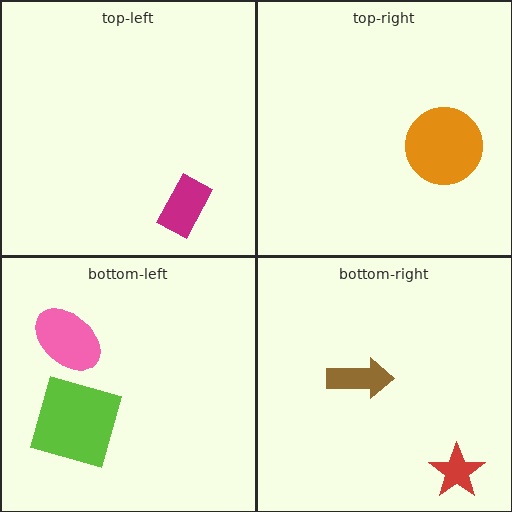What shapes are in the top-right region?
The orange circle.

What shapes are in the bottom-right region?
The red star, the brown arrow.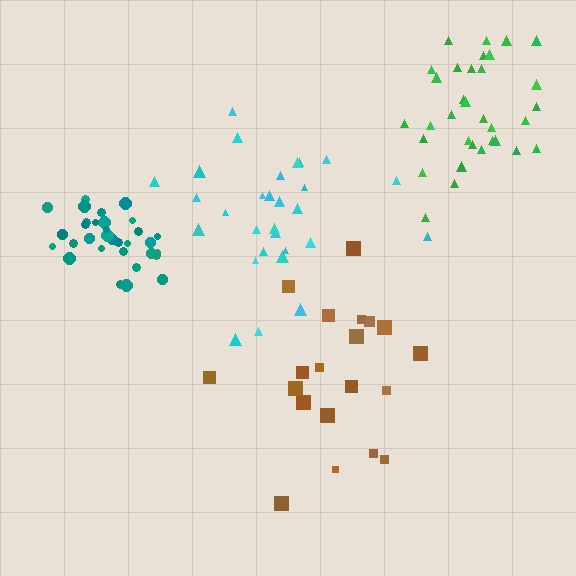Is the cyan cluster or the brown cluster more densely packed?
Cyan.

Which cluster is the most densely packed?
Teal.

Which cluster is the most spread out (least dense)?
Brown.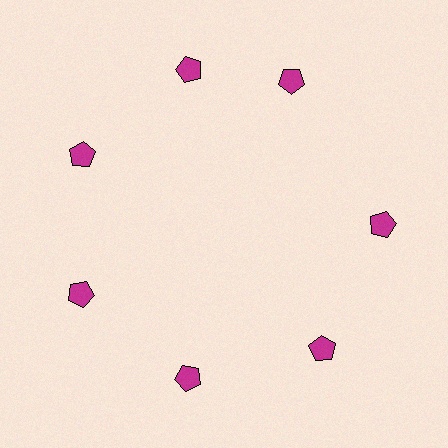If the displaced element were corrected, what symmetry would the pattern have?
It would have 7-fold rotational symmetry — the pattern would map onto itself every 51 degrees.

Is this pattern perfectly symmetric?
No. The 7 magenta pentagons are arranged in a ring, but one element near the 1 o'clock position is rotated out of alignment along the ring, breaking the 7-fold rotational symmetry.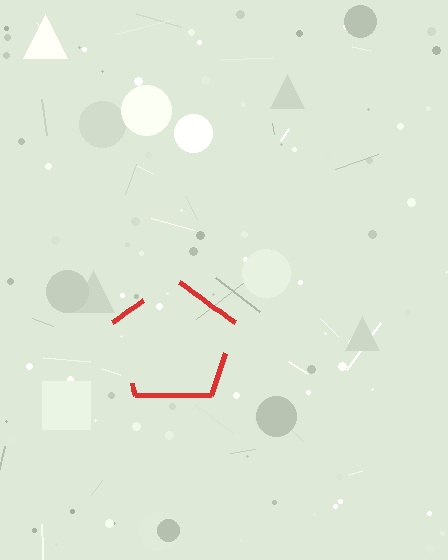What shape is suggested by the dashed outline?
The dashed outline suggests a pentagon.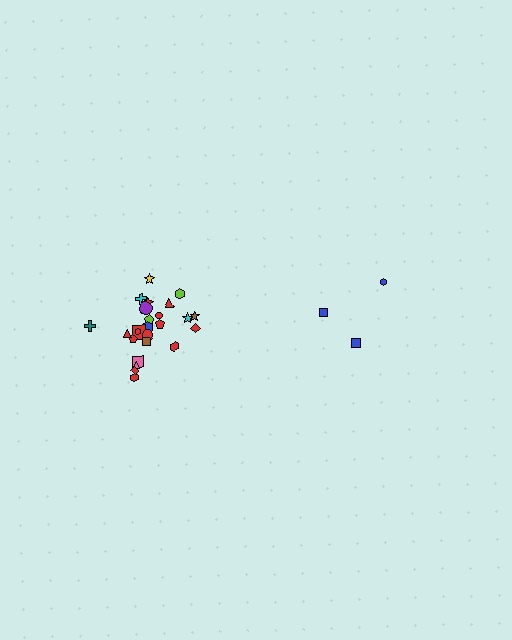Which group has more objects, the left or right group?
The left group.